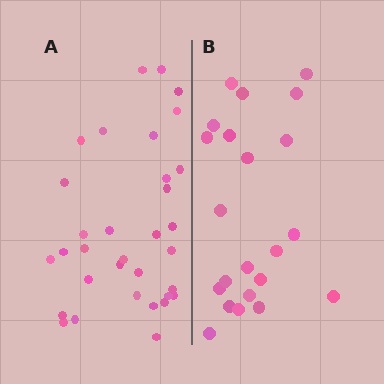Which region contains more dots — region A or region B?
Region A (the left region) has more dots.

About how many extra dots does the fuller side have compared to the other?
Region A has roughly 12 or so more dots than region B.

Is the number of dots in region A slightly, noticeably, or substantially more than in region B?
Region A has substantially more. The ratio is roughly 1.5 to 1.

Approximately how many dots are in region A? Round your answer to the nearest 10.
About 30 dots. (The exact count is 33, which rounds to 30.)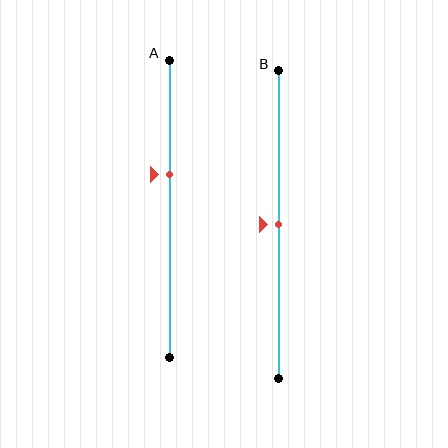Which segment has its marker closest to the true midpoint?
Segment B has its marker closest to the true midpoint.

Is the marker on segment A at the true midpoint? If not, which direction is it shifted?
No, the marker on segment A is shifted upward by about 11% of the segment length.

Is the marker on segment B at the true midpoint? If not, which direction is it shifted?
Yes, the marker on segment B is at the true midpoint.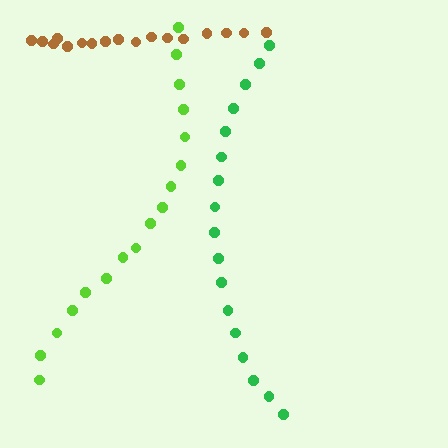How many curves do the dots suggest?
There are 3 distinct paths.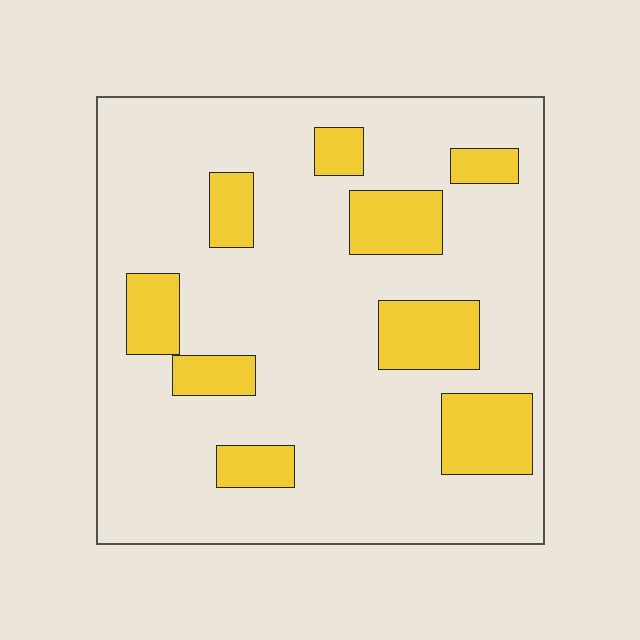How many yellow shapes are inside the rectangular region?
9.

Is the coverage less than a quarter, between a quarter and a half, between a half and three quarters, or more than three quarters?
Less than a quarter.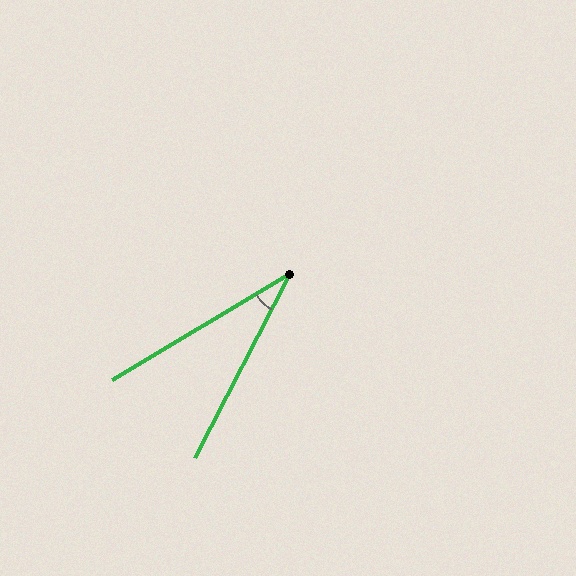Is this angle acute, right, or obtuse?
It is acute.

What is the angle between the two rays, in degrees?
Approximately 32 degrees.